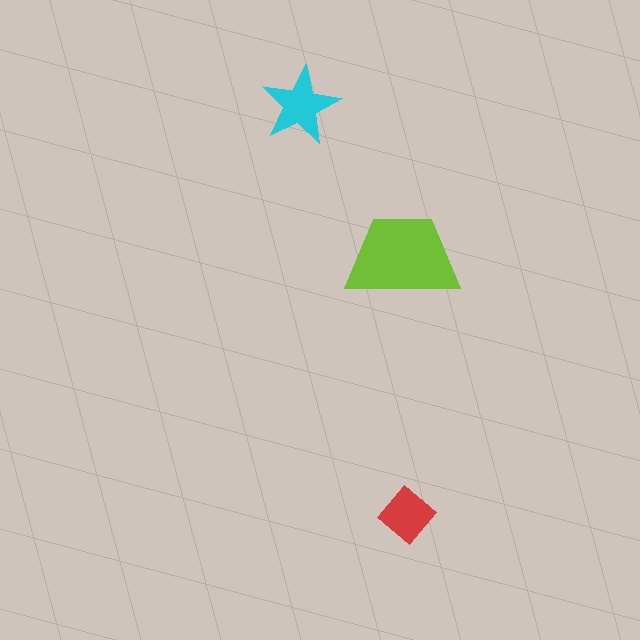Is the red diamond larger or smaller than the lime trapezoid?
Smaller.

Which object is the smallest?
The red diamond.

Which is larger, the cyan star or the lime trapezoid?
The lime trapezoid.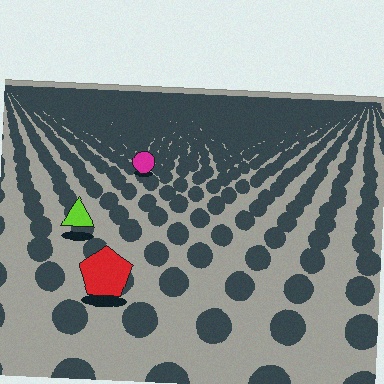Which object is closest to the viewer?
The red pentagon is closest. The texture marks near it are larger and more spread out.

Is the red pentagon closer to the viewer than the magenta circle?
Yes. The red pentagon is closer — you can tell from the texture gradient: the ground texture is coarser near it.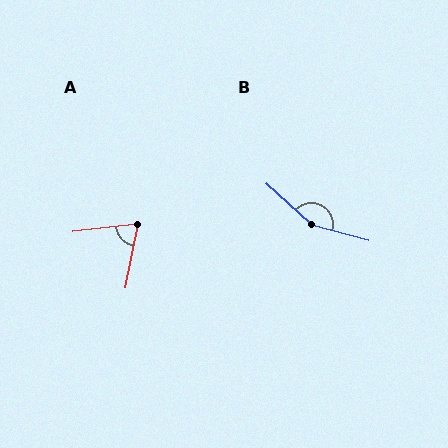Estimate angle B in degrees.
Approximately 153 degrees.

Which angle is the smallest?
A, at approximately 73 degrees.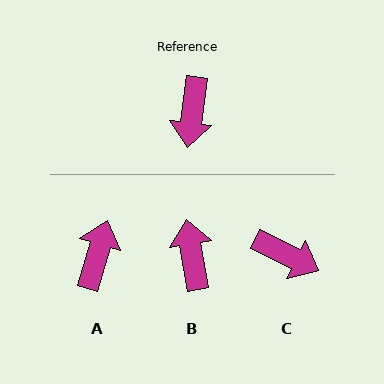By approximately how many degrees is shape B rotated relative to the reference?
Approximately 163 degrees clockwise.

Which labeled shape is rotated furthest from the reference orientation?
A, about 172 degrees away.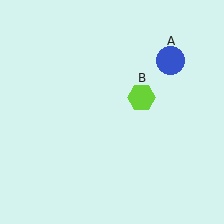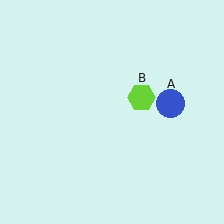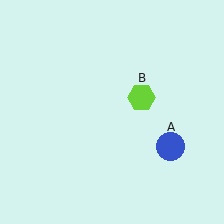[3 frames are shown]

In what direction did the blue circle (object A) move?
The blue circle (object A) moved down.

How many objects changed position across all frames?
1 object changed position: blue circle (object A).